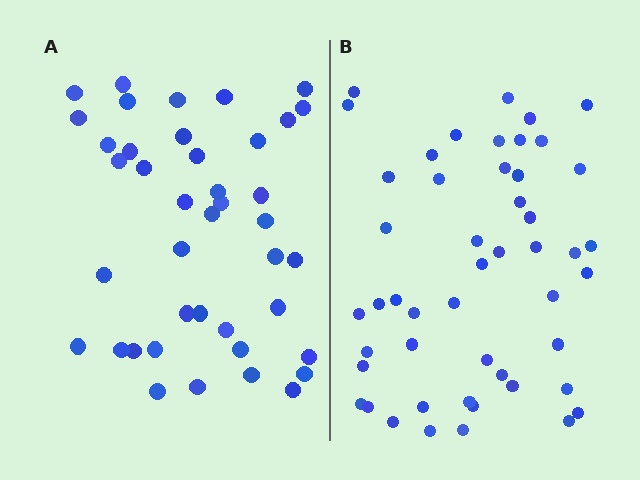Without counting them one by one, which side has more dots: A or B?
Region B (the right region) has more dots.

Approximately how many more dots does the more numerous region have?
Region B has roughly 8 or so more dots than region A.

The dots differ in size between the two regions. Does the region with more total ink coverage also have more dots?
No. Region A has more total ink coverage because its dots are larger, but region B actually contains more individual dots. Total area can be misleading — the number of items is what matters here.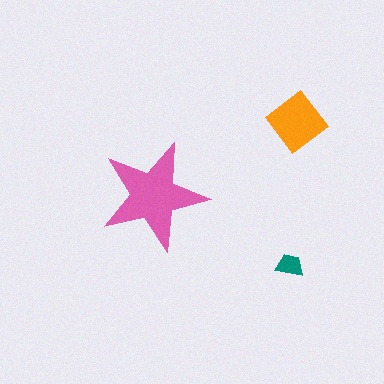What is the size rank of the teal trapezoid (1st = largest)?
3rd.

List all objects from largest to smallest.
The pink star, the orange diamond, the teal trapezoid.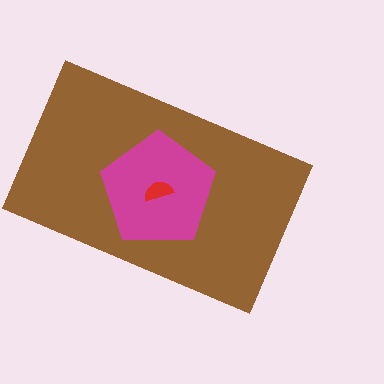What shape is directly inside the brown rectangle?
The magenta pentagon.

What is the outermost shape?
The brown rectangle.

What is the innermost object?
The red semicircle.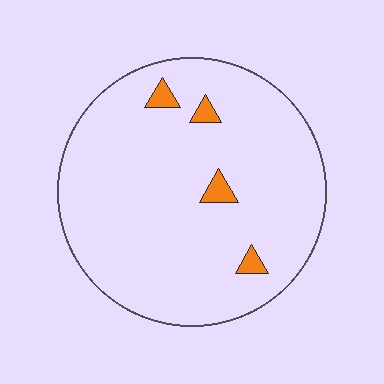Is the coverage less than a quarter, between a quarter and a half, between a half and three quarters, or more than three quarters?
Less than a quarter.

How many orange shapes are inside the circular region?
4.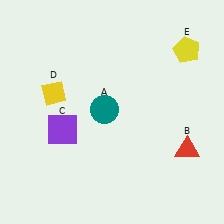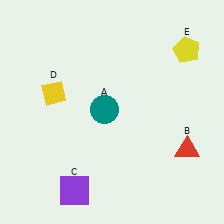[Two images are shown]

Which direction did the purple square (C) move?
The purple square (C) moved down.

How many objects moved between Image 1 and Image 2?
1 object moved between the two images.